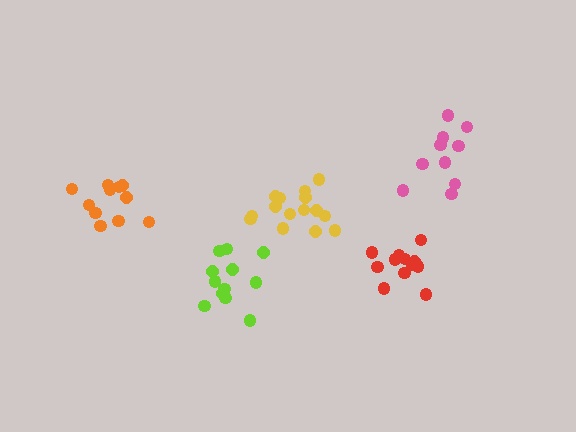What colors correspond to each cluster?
The clusters are colored: yellow, red, pink, lime, orange.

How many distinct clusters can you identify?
There are 5 distinct clusters.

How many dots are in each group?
Group 1: 15 dots, Group 2: 12 dots, Group 3: 10 dots, Group 4: 12 dots, Group 5: 11 dots (60 total).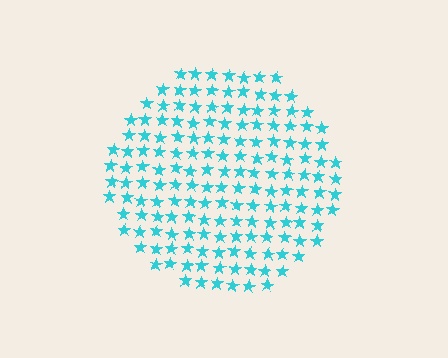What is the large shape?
The large shape is a circle.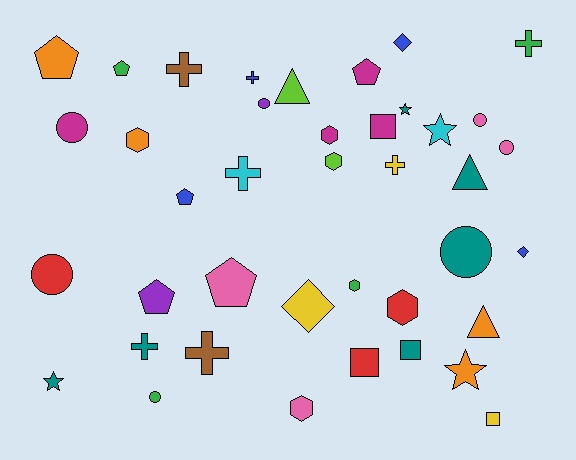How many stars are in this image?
There are 4 stars.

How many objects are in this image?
There are 40 objects.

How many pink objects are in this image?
There are 4 pink objects.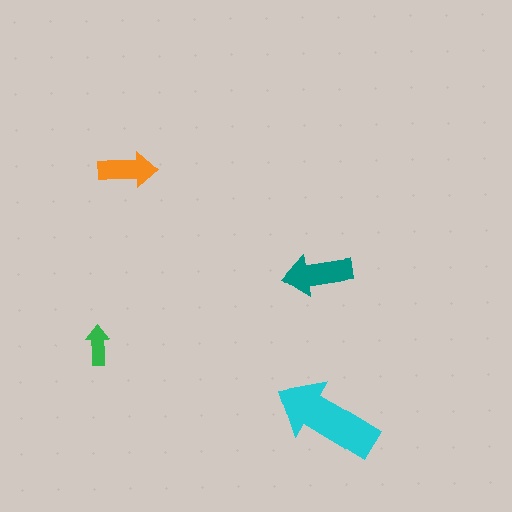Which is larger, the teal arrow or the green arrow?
The teal one.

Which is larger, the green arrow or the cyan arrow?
The cyan one.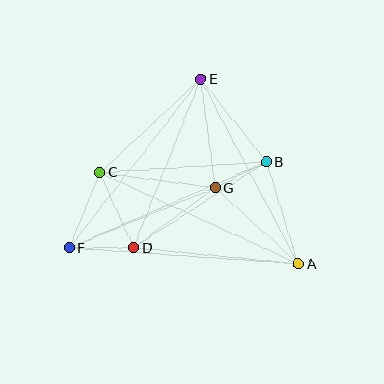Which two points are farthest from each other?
Points A and F are farthest from each other.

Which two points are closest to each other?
Points B and G are closest to each other.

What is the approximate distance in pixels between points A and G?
The distance between A and G is approximately 113 pixels.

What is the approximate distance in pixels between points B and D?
The distance between B and D is approximately 158 pixels.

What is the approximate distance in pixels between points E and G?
The distance between E and G is approximately 110 pixels.